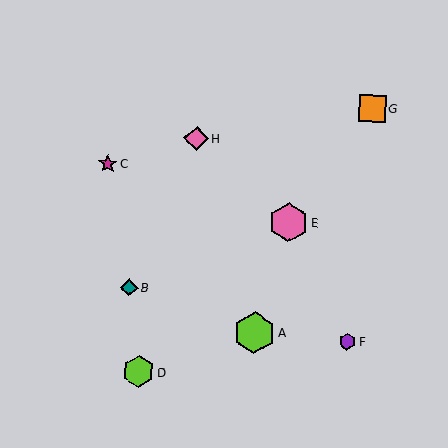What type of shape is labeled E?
Shape E is a pink hexagon.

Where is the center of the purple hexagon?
The center of the purple hexagon is at (347, 341).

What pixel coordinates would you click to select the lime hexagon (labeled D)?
Click at (139, 372) to select the lime hexagon D.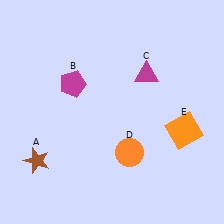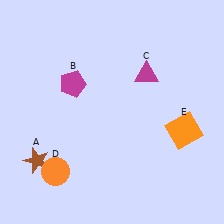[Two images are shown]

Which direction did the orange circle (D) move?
The orange circle (D) moved left.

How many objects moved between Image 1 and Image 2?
1 object moved between the two images.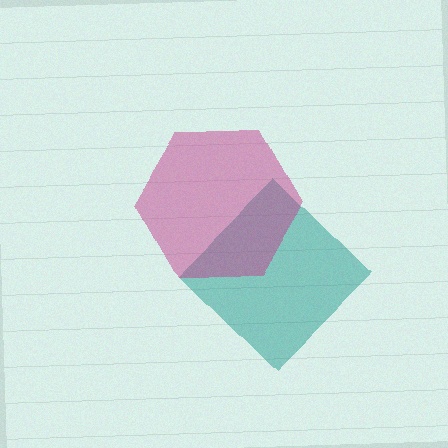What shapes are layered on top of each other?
The layered shapes are: a teal diamond, a magenta hexagon.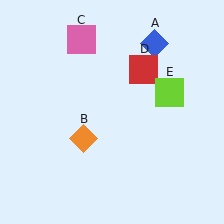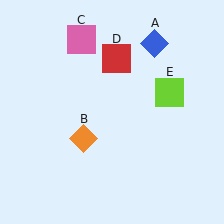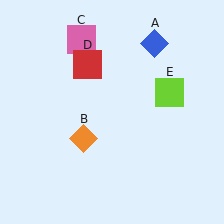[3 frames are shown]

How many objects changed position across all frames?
1 object changed position: red square (object D).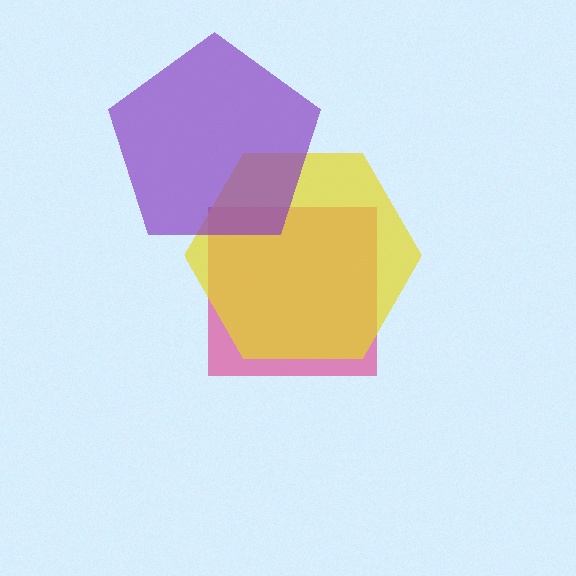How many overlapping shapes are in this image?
There are 3 overlapping shapes in the image.